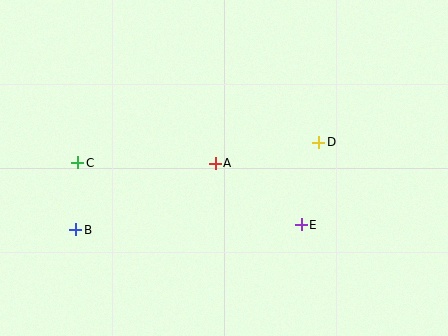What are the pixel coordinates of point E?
Point E is at (301, 225).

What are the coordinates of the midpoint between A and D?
The midpoint between A and D is at (267, 153).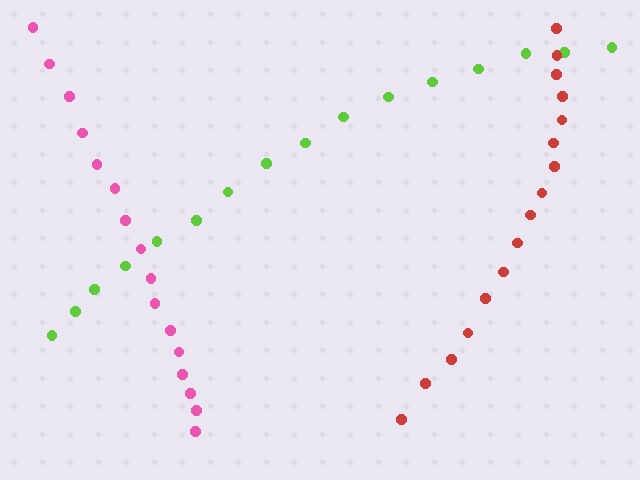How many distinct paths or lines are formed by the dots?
There are 3 distinct paths.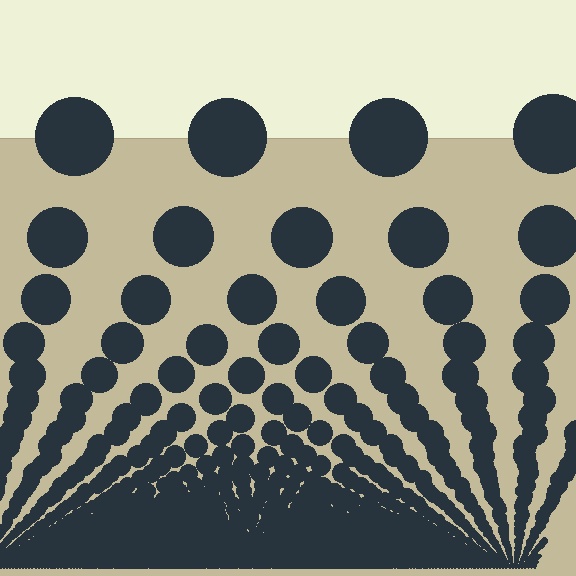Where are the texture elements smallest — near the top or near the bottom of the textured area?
Near the bottom.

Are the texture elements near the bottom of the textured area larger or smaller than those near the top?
Smaller. The gradient is inverted — elements near the bottom are smaller and denser.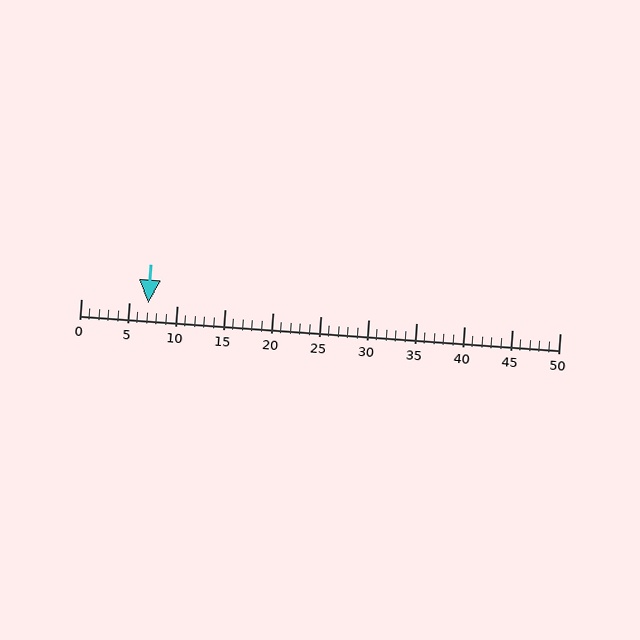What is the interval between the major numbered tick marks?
The major tick marks are spaced 5 units apart.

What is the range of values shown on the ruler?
The ruler shows values from 0 to 50.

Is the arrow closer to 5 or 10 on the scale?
The arrow is closer to 5.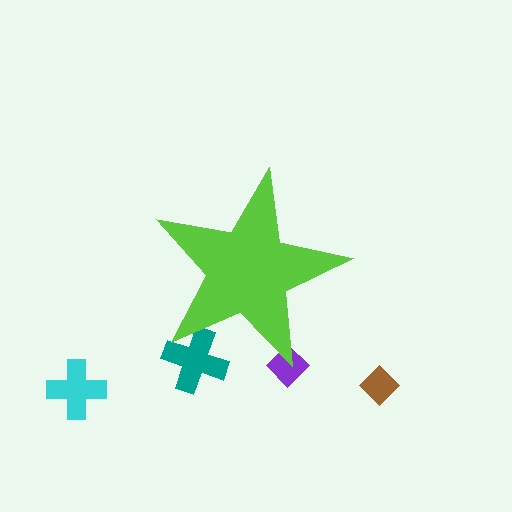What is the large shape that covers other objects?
A lime star.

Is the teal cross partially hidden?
Yes, the teal cross is partially hidden behind the lime star.